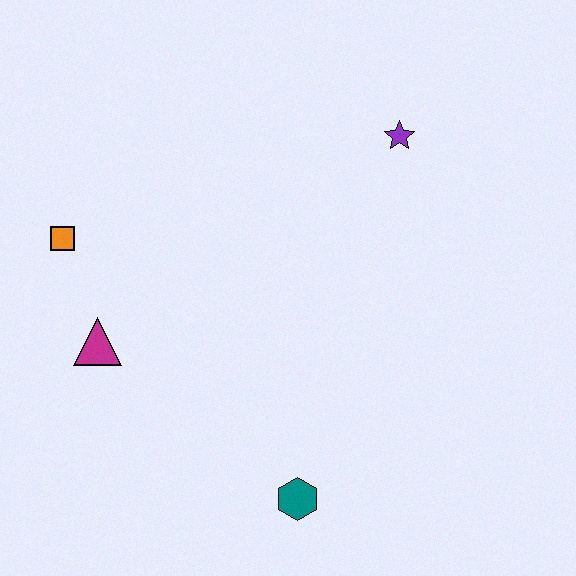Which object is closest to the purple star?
The orange square is closest to the purple star.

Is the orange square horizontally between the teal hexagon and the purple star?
No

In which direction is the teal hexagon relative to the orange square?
The teal hexagon is below the orange square.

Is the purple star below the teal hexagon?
No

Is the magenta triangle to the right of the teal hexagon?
No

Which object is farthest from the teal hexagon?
The purple star is farthest from the teal hexagon.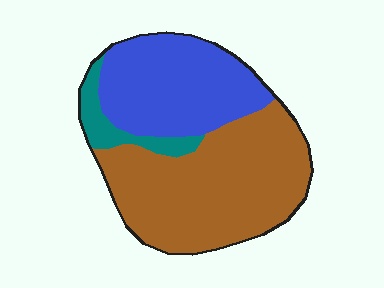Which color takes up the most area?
Brown, at roughly 55%.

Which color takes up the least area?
Teal, at roughly 10%.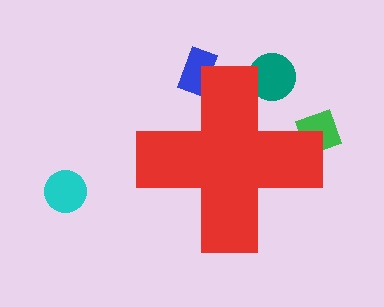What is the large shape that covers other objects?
A red cross.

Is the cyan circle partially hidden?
No, the cyan circle is fully visible.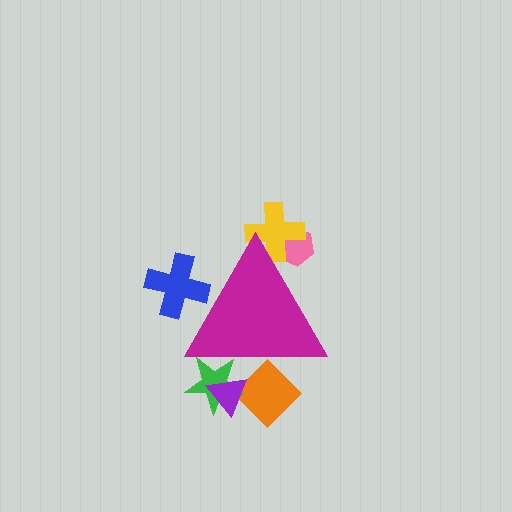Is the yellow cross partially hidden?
Yes, the yellow cross is partially hidden behind the magenta triangle.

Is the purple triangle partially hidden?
Yes, the purple triangle is partially hidden behind the magenta triangle.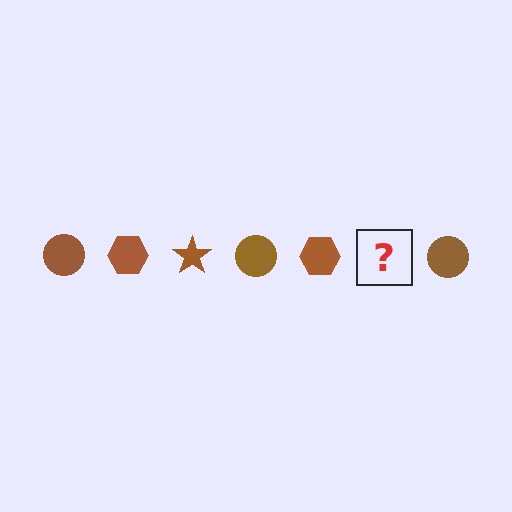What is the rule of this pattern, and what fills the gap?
The rule is that the pattern cycles through circle, hexagon, star shapes in brown. The gap should be filled with a brown star.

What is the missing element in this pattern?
The missing element is a brown star.